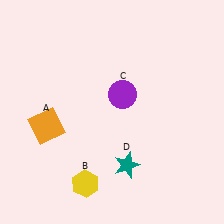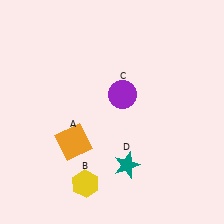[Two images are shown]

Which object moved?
The orange square (A) moved right.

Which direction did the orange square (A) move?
The orange square (A) moved right.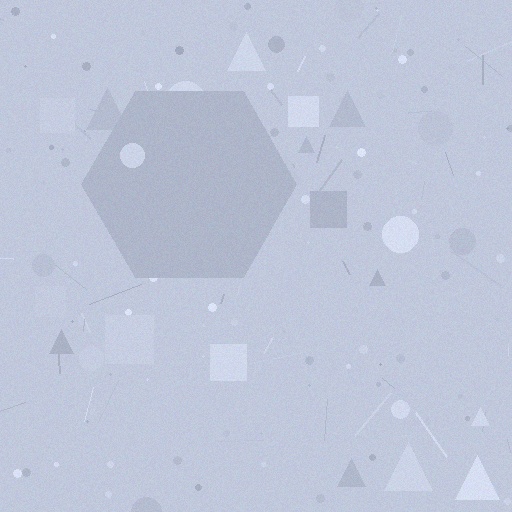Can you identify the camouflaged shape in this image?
The camouflaged shape is a hexagon.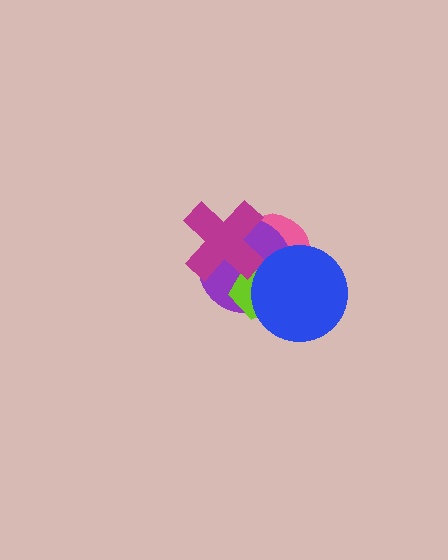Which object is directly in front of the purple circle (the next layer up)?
The lime pentagon is directly in front of the purple circle.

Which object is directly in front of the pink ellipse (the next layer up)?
The purple circle is directly in front of the pink ellipse.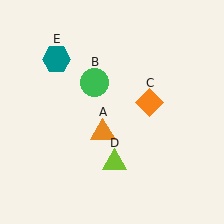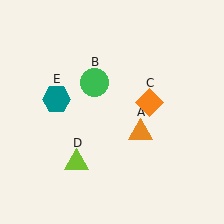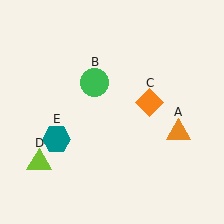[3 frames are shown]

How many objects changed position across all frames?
3 objects changed position: orange triangle (object A), lime triangle (object D), teal hexagon (object E).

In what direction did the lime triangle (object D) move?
The lime triangle (object D) moved left.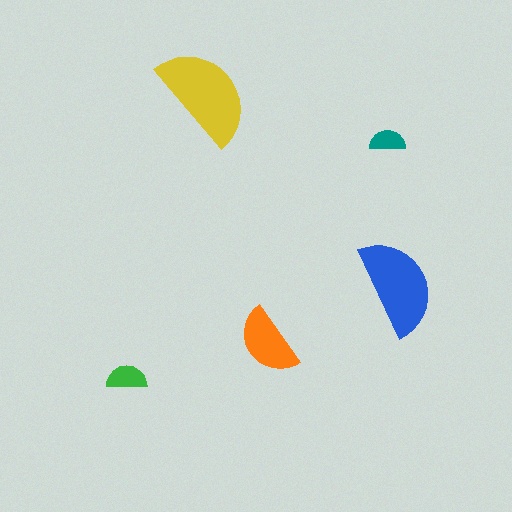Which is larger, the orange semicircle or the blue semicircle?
The blue one.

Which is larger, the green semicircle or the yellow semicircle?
The yellow one.